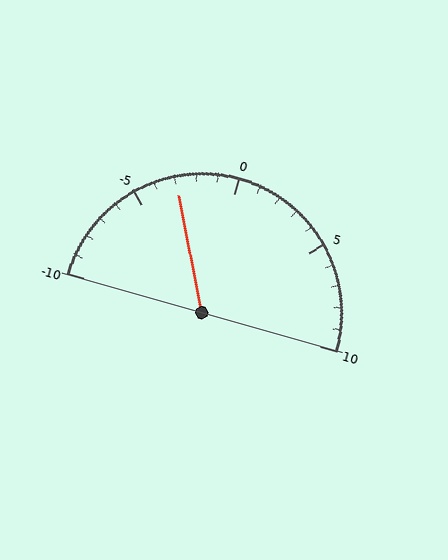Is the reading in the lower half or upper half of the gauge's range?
The reading is in the lower half of the range (-10 to 10).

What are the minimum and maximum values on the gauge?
The gauge ranges from -10 to 10.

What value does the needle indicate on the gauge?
The needle indicates approximately -3.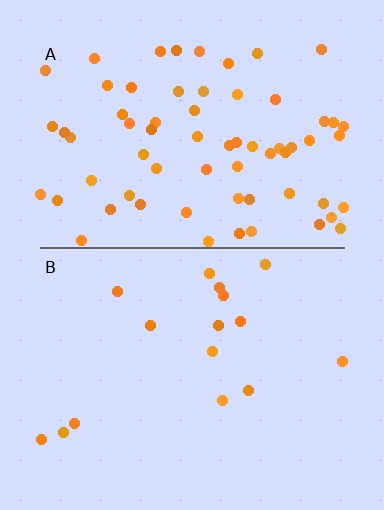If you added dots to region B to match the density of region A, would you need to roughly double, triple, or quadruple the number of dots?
Approximately quadruple.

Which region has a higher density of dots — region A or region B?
A (the top).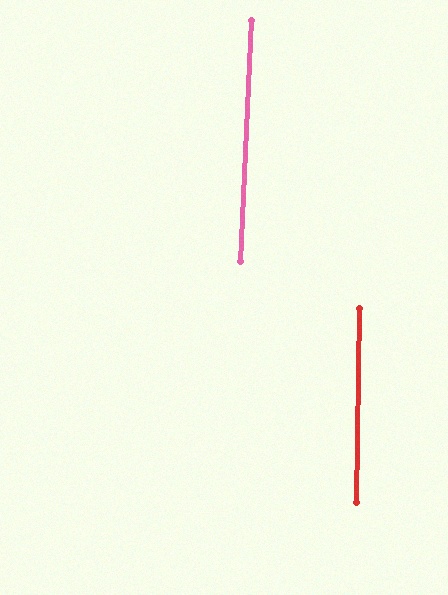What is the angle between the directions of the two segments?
Approximately 2 degrees.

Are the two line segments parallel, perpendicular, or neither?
Parallel — their directions differ by only 1.9°.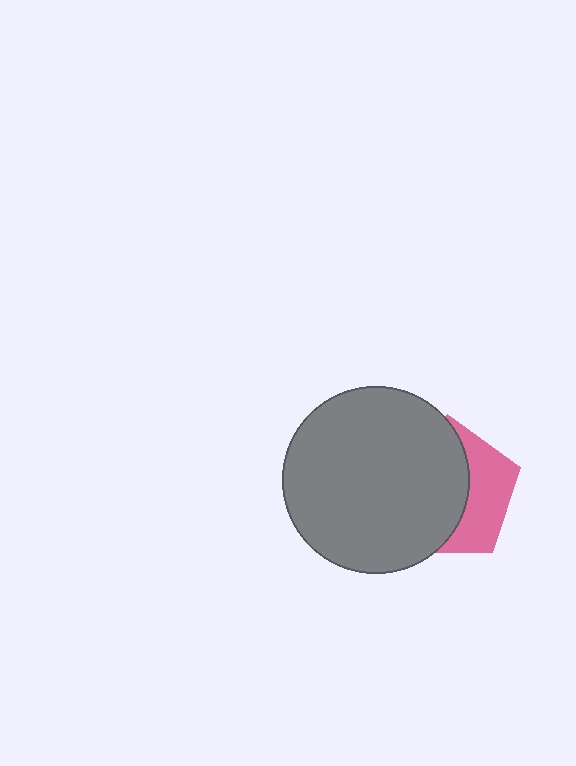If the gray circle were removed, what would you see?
You would see the complete pink pentagon.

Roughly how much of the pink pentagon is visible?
A small part of it is visible (roughly 37%).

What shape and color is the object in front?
The object in front is a gray circle.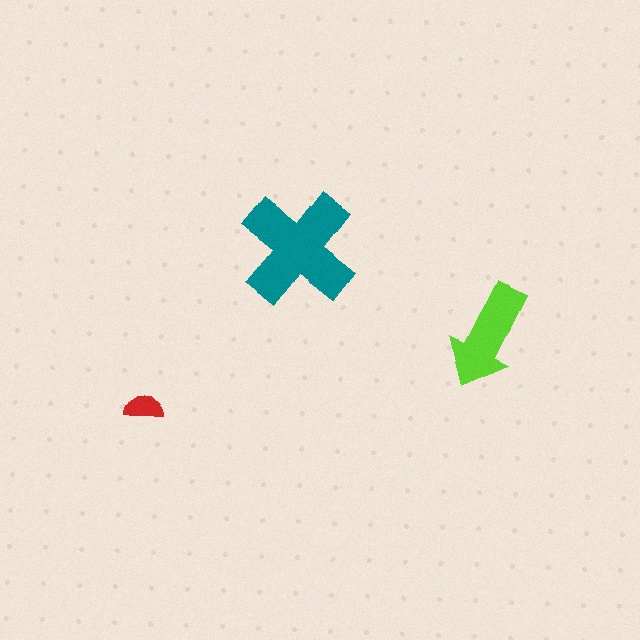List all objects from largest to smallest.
The teal cross, the lime arrow, the red semicircle.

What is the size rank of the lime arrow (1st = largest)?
2nd.